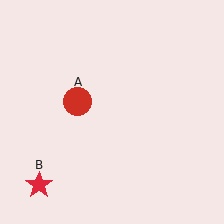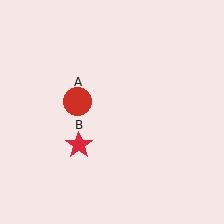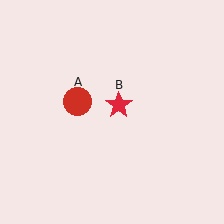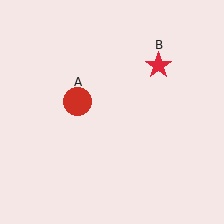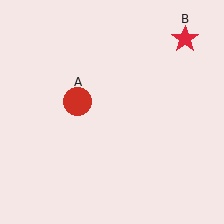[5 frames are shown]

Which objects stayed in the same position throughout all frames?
Red circle (object A) remained stationary.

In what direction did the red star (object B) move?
The red star (object B) moved up and to the right.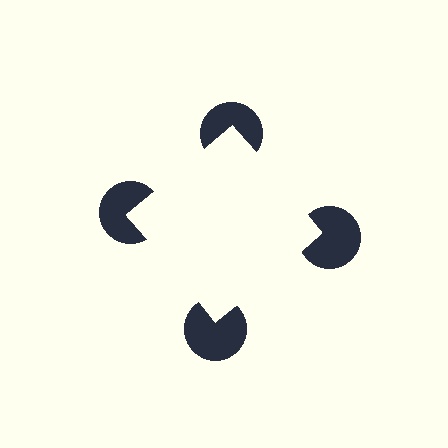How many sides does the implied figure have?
4 sides.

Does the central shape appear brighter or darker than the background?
It typically appears slightly brighter than the background, even though no actual brightness change is drawn.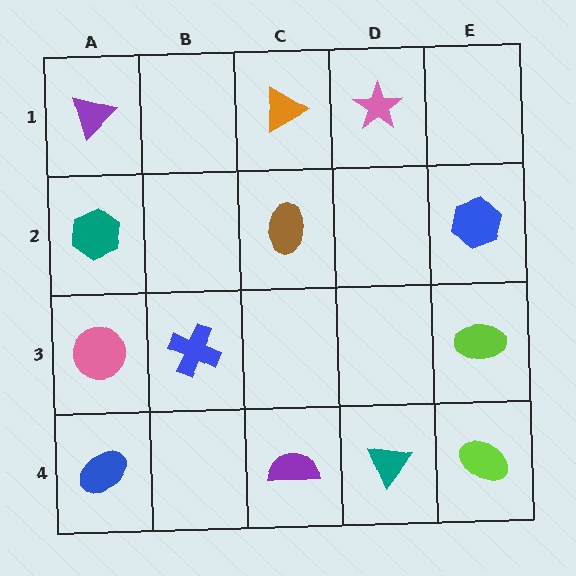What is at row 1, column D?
A pink star.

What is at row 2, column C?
A brown ellipse.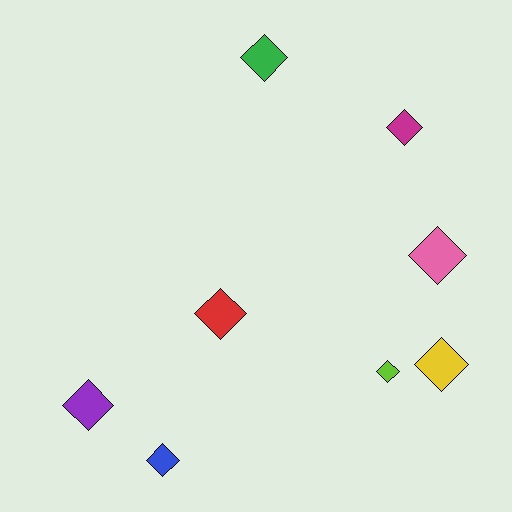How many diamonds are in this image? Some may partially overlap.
There are 8 diamonds.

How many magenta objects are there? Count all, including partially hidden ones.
There is 1 magenta object.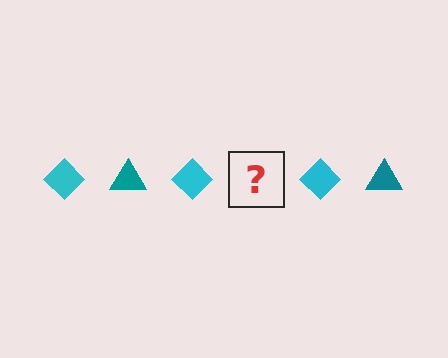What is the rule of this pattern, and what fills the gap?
The rule is that the pattern alternates between cyan diamond and teal triangle. The gap should be filled with a teal triangle.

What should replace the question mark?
The question mark should be replaced with a teal triangle.